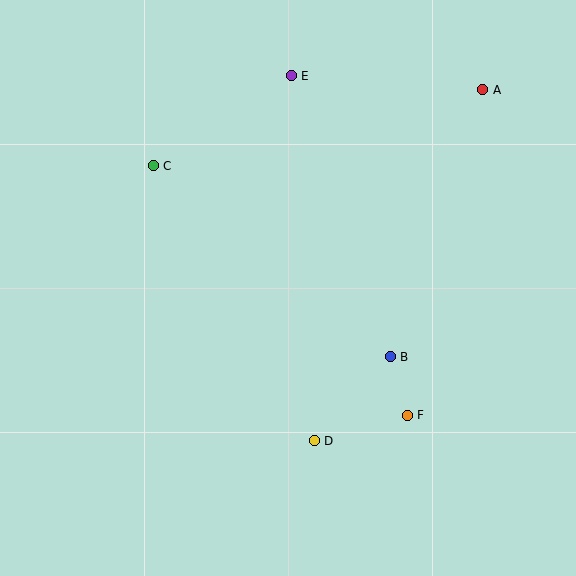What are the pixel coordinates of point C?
Point C is at (153, 166).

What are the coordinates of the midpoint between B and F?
The midpoint between B and F is at (399, 386).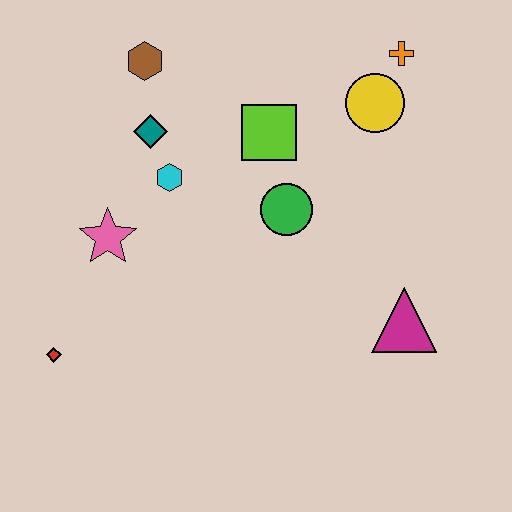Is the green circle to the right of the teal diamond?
Yes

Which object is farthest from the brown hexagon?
The magenta triangle is farthest from the brown hexagon.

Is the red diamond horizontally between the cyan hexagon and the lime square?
No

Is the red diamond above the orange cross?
No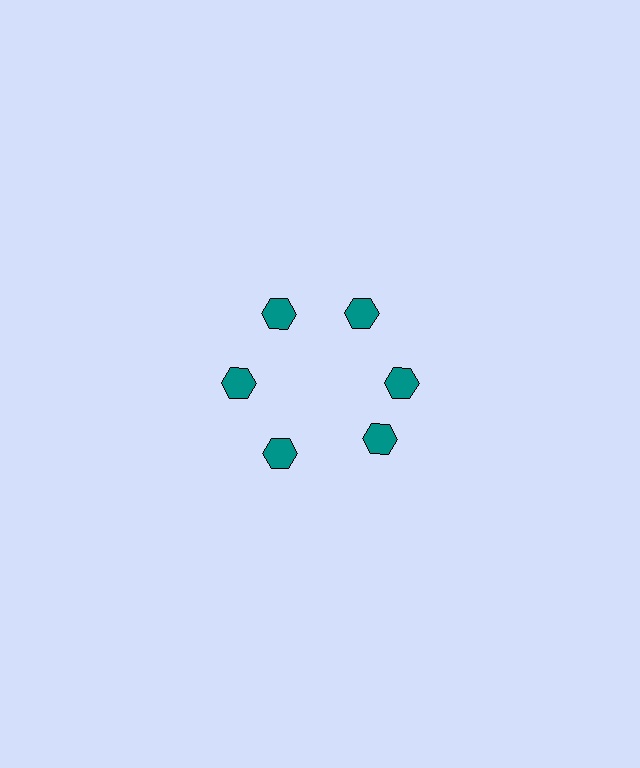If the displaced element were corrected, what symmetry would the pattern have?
It would have 6-fold rotational symmetry — the pattern would map onto itself every 60 degrees.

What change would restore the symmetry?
The symmetry would be restored by rotating it back into even spacing with its neighbors so that all 6 hexagons sit at equal angles and equal distance from the center.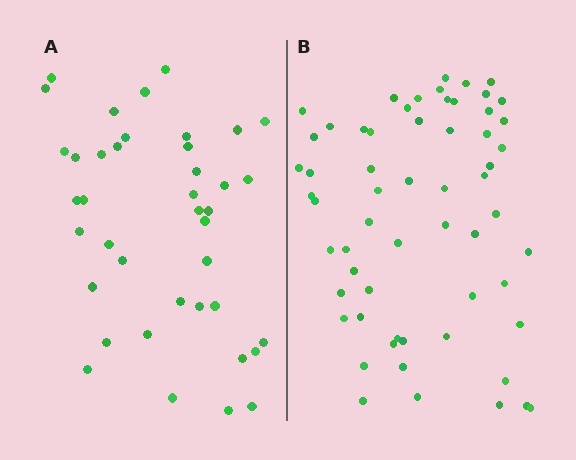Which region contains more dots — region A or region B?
Region B (the right region) has more dots.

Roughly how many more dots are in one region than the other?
Region B has approximately 20 more dots than region A.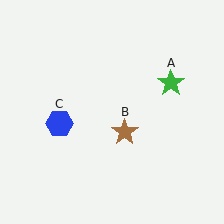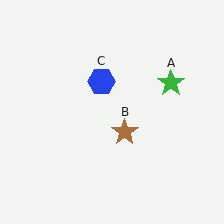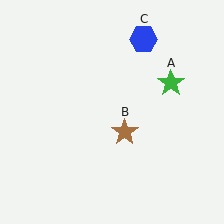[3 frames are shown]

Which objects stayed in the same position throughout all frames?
Green star (object A) and brown star (object B) remained stationary.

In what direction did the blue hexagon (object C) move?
The blue hexagon (object C) moved up and to the right.